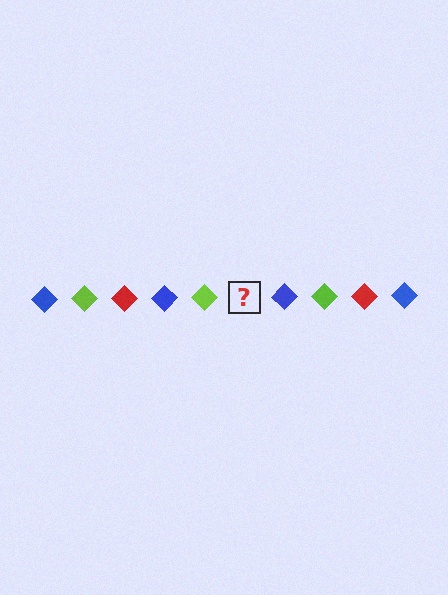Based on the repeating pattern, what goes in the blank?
The blank should be a red diamond.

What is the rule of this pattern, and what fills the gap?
The rule is that the pattern cycles through blue, lime, red diamonds. The gap should be filled with a red diamond.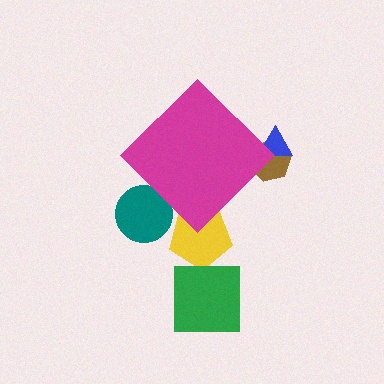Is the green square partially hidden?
No, the green square is fully visible.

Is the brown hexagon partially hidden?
Yes, the brown hexagon is partially hidden behind the magenta diamond.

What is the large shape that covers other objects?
A magenta diamond.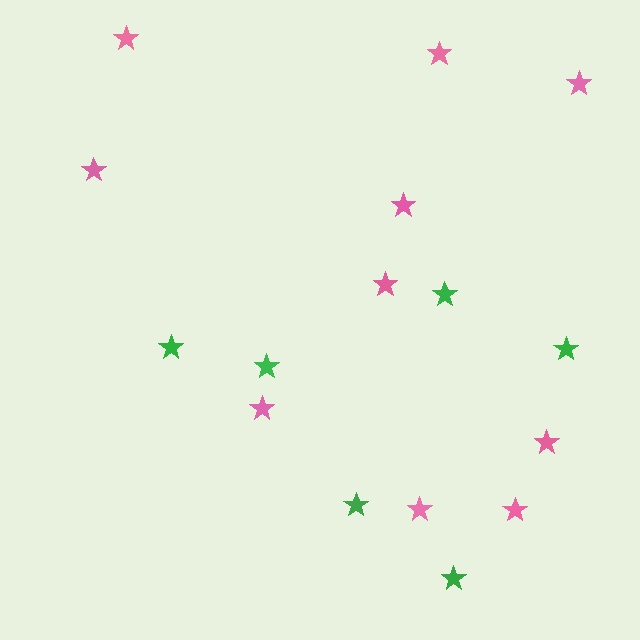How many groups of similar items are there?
There are 2 groups: one group of pink stars (10) and one group of green stars (6).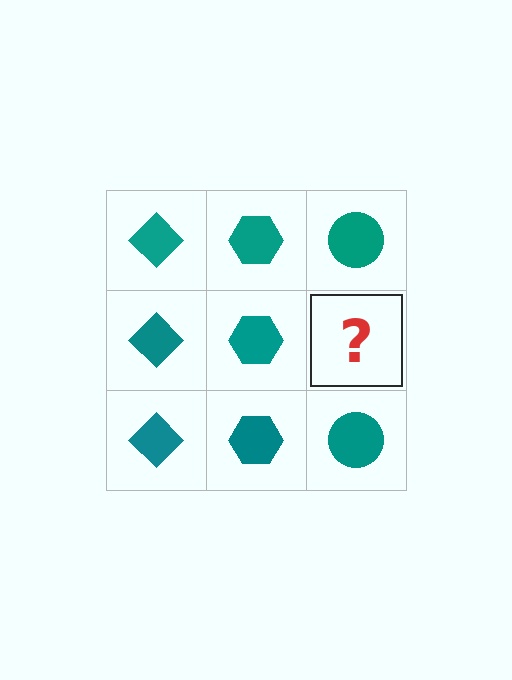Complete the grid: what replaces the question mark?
The question mark should be replaced with a teal circle.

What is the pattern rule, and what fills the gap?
The rule is that each column has a consistent shape. The gap should be filled with a teal circle.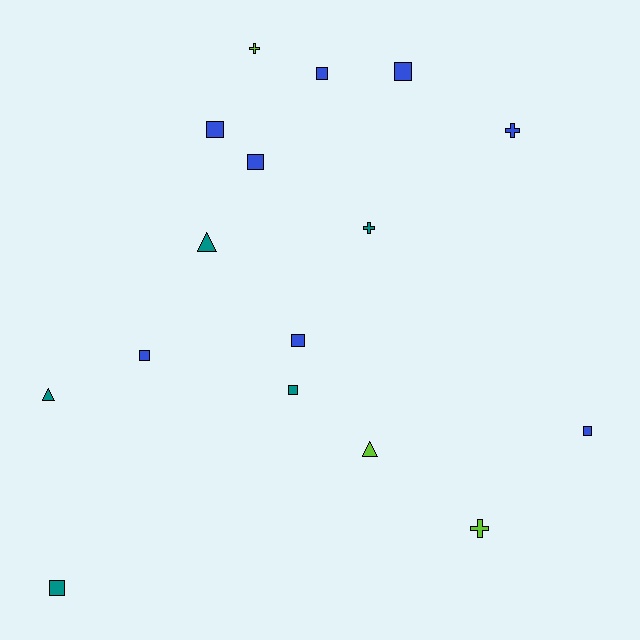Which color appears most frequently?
Blue, with 8 objects.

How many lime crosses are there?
There are 2 lime crosses.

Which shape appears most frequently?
Square, with 9 objects.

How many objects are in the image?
There are 16 objects.